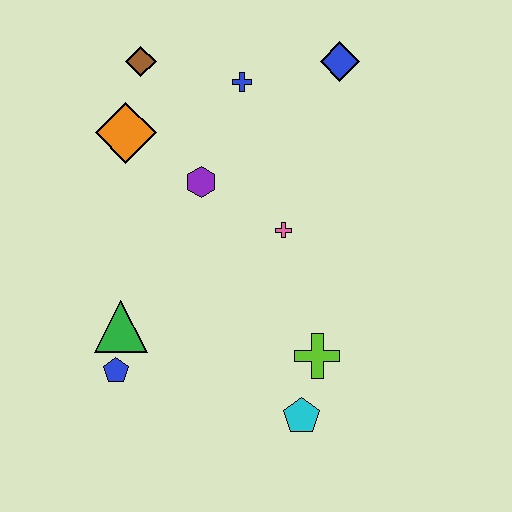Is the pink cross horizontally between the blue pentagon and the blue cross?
No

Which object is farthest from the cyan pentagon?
The brown diamond is farthest from the cyan pentagon.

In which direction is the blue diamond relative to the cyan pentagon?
The blue diamond is above the cyan pentagon.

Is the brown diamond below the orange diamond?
No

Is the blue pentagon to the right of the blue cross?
No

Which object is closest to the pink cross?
The purple hexagon is closest to the pink cross.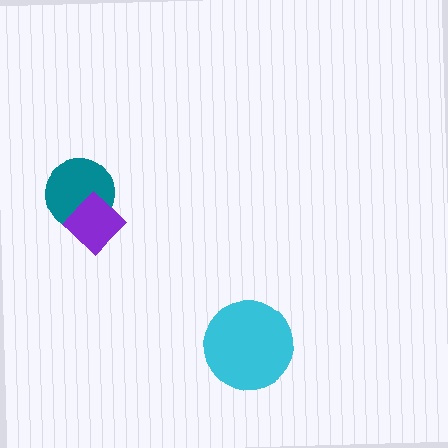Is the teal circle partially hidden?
Yes, it is partially covered by another shape.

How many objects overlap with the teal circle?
1 object overlaps with the teal circle.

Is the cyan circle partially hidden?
No, no other shape covers it.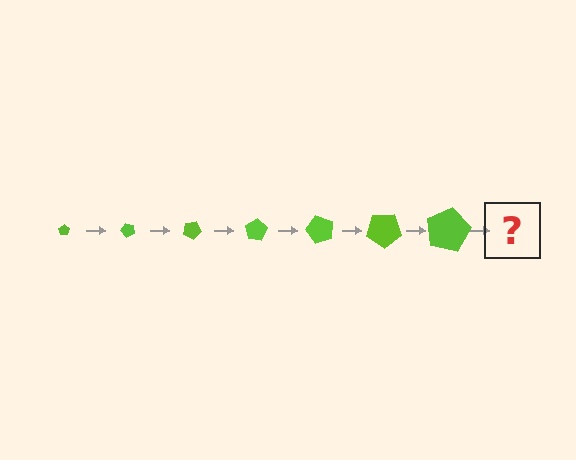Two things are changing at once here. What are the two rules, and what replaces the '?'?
The two rules are that the pentagon grows larger each step and it rotates 50 degrees each step. The '?' should be a pentagon, larger than the previous one and rotated 350 degrees from the start.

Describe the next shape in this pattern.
It should be a pentagon, larger than the previous one and rotated 350 degrees from the start.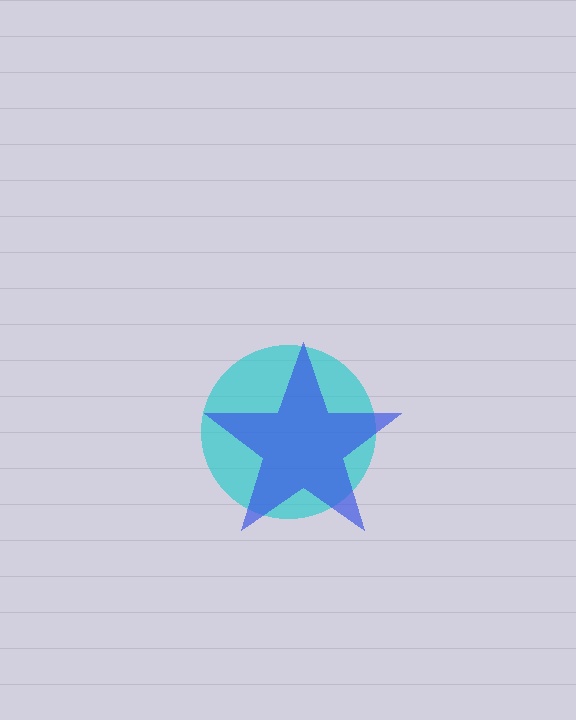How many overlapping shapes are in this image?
There are 2 overlapping shapes in the image.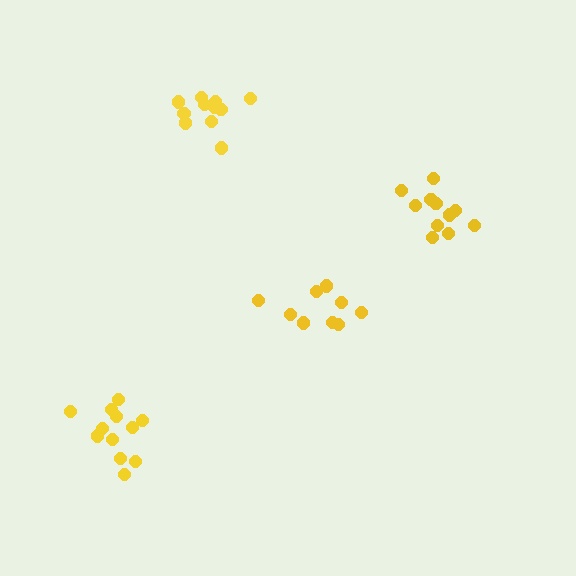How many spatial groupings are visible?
There are 4 spatial groupings.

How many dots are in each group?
Group 1: 11 dots, Group 2: 12 dots, Group 3: 11 dots, Group 4: 9 dots (43 total).